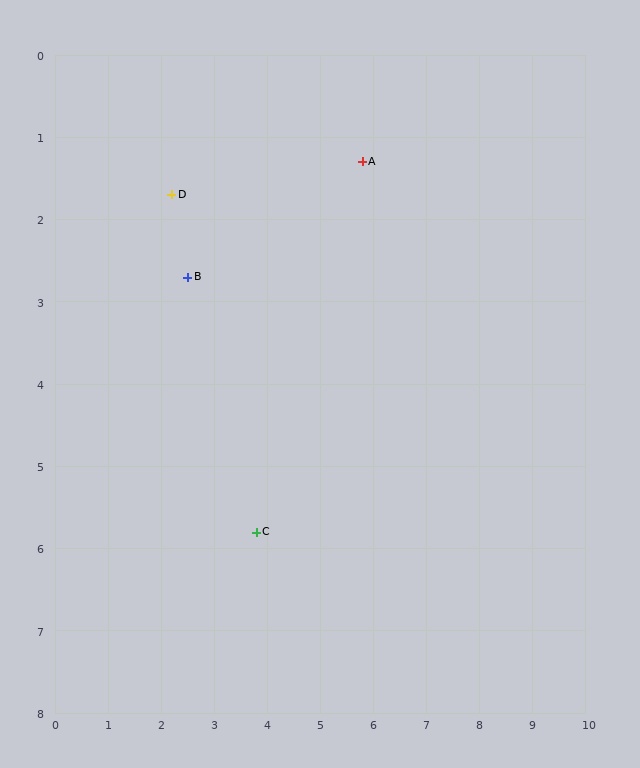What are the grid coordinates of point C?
Point C is at approximately (3.8, 5.8).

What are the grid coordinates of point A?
Point A is at approximately (5.8, 1.3).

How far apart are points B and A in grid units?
Points B and A are about 3.6 grid units apart.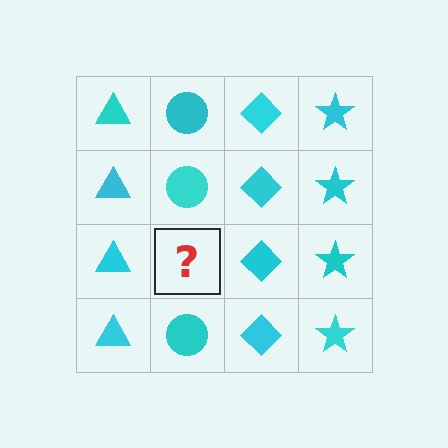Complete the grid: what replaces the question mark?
The question mark should be replaced with a cyan circle.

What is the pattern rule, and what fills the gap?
The rule is that each column has a consistent shape. The gap should be filled with a cyan circle.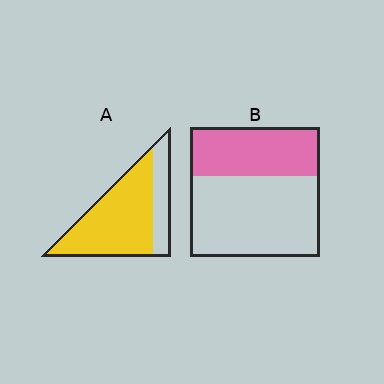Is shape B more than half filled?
No.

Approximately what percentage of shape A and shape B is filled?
A is approximately 75% and B is approximately 40%.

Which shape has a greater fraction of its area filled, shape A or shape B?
Shape A.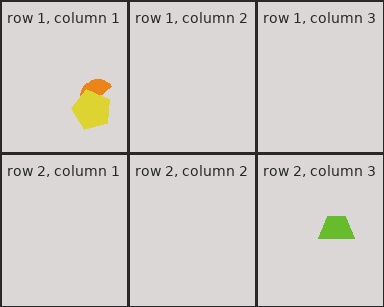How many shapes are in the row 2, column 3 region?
1.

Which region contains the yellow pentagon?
The row 1, column 1 region.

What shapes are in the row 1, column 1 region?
The orange semicircle, the yellow pentagon.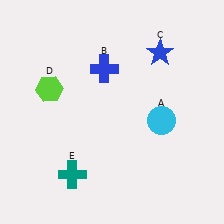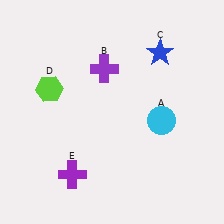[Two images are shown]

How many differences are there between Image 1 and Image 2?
There are 2 differences between the two images.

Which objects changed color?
B changed from blue to purple. E changed from teal to purple.